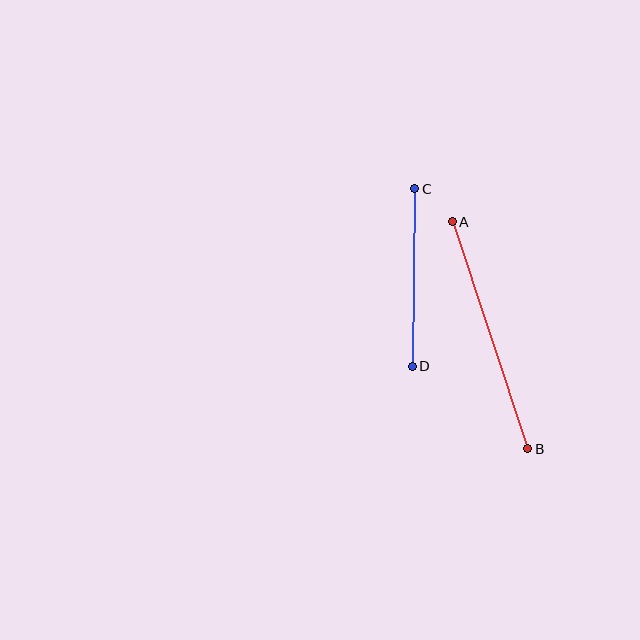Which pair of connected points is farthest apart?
Points A and B are farthest apart.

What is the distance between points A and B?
The distance is approximately 239 pixels.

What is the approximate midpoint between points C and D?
The midpoint is at approximately (413, 278) pixels.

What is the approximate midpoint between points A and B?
The midpoint is at approximately (490, 335) pixels.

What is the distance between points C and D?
The distance is approximately 177 pixels.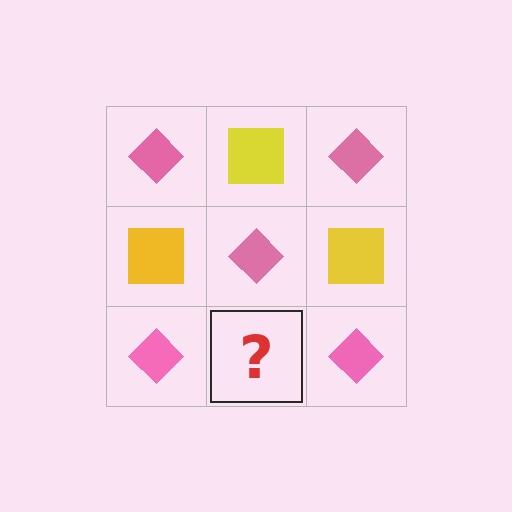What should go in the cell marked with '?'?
The missing cell should contain a yellow square.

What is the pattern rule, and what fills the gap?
The rule is that it alternates pink diamond and yellow square in a checkerboard pattern. The gap should be filled with a yellow square.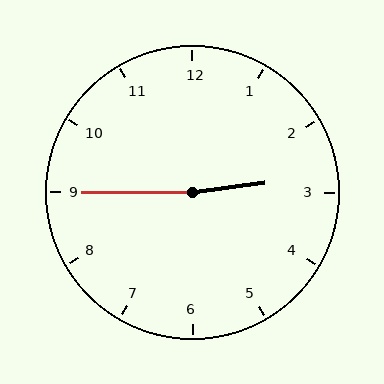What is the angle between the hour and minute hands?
Approximately 172 degrees.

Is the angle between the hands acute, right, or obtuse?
It is obtuse.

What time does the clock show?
2:45.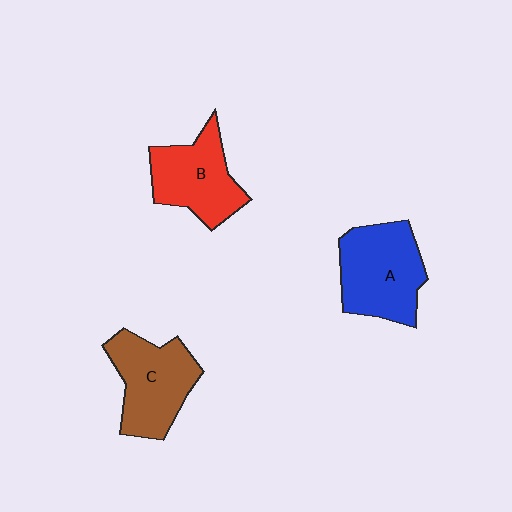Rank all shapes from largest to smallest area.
From largest to smallest: A (blue), C (brown), B (red).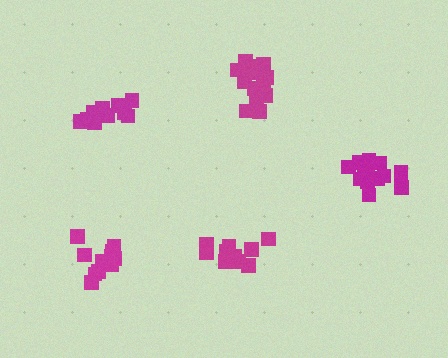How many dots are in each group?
Group 1: 10 dots, Group 2: 14 dots, Group 3: 15 dots, Group 4: 12 dots, Group 5: 10 dots (61 total).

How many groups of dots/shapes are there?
There are 5 groups.